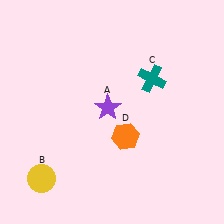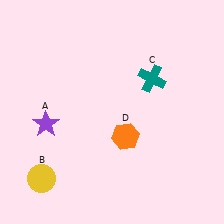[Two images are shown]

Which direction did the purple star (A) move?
The purple star (A) moved left.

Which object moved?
The purple star (A) moved left.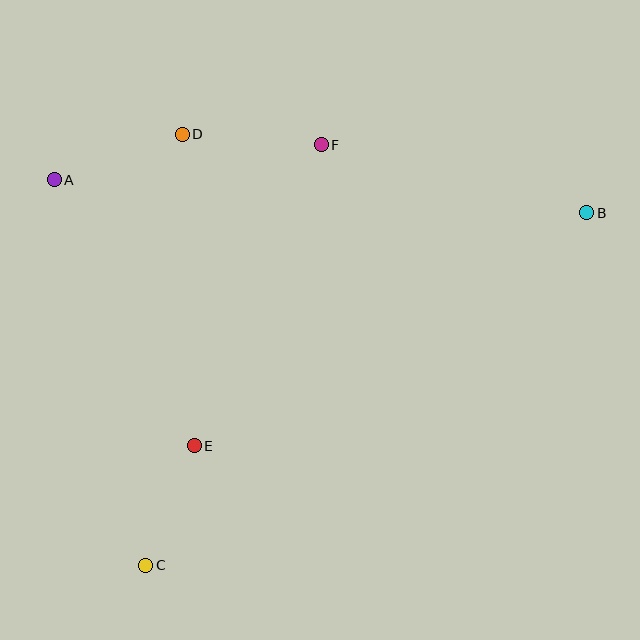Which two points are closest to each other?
Points C and E are closest to each other.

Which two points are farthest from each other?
Points B and C are farthest from each other.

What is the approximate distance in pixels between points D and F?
The distance between D and F is approximately 139 pixels.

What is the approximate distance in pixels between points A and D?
The distance between A and D is approximately 136 pixels.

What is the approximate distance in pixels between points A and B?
The distance between A and B is approximately 534 pixels.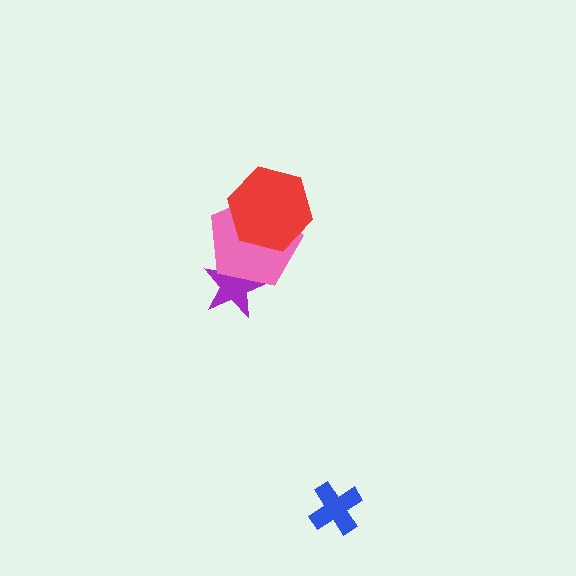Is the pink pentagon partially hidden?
Yes, it is partially covered by another shape.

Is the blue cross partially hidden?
No, no other shape covers it.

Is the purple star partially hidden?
Yes, it is partially covered by another shape.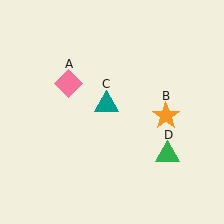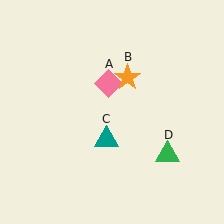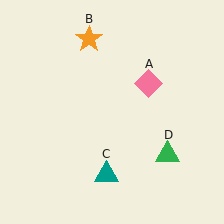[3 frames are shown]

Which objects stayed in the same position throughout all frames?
Green triangle (object D) remained stationary.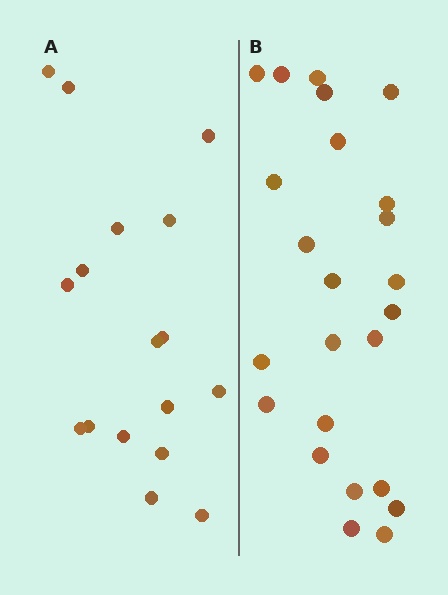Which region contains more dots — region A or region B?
Region B (the right region) has more dots.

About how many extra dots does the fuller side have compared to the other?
Region B has roughly 8 or so more dots than region A.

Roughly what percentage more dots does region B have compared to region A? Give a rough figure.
About 40% more.